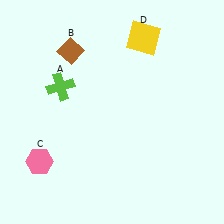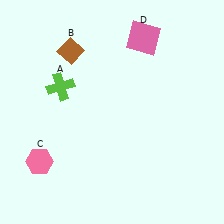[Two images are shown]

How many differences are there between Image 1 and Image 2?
There is 1 difference between the two images.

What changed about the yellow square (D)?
In Image 1, D is yellow. In Image 2, it changed to pink.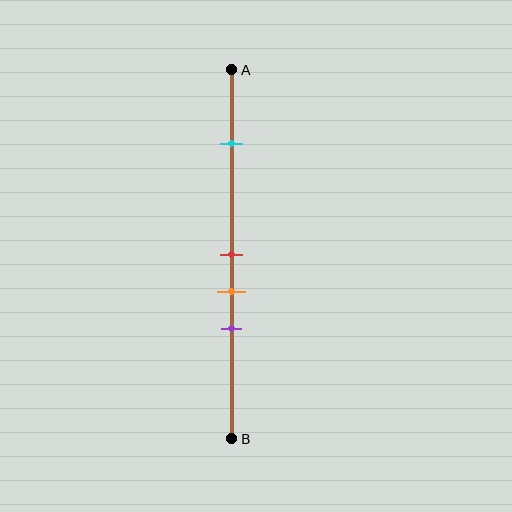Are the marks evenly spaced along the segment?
No, the marks are not evenly spaced.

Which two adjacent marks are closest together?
The red and orange marks are the closest adjacent pair.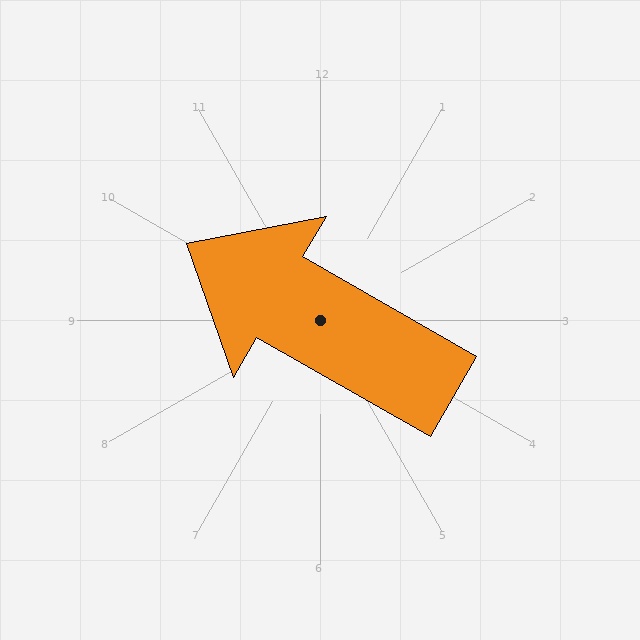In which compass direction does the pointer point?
Northwest.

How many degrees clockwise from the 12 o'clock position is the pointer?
Approximately 300 degrees.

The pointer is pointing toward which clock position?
Roughly 10 o'clock.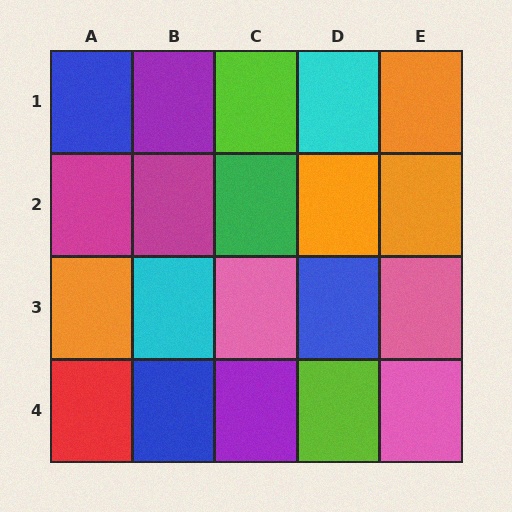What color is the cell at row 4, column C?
Purple.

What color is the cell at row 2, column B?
Magenta.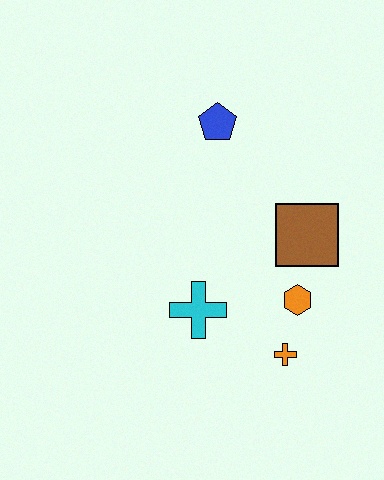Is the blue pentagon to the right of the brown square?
No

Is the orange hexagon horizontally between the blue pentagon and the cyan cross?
No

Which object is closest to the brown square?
The orange hexagon is closest to the brown square.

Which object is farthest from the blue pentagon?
The orange cross is farthest from the blue pentagon.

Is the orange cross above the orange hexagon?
No